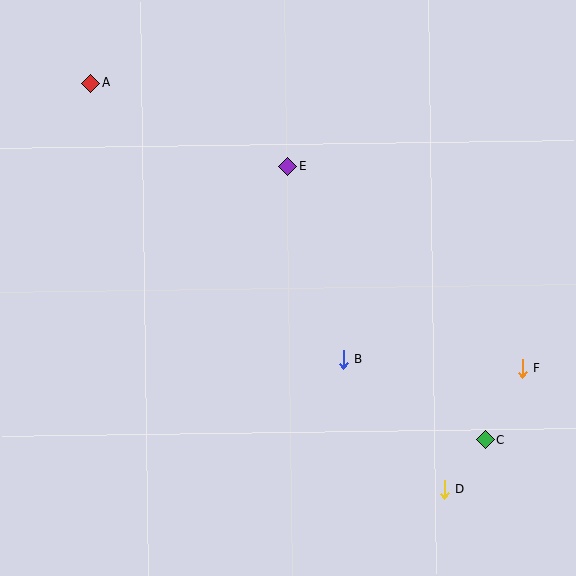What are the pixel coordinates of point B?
Point B is at (343, 359).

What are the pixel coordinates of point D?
Point D is at (444, 489).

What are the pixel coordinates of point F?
Point F is at (523, 368).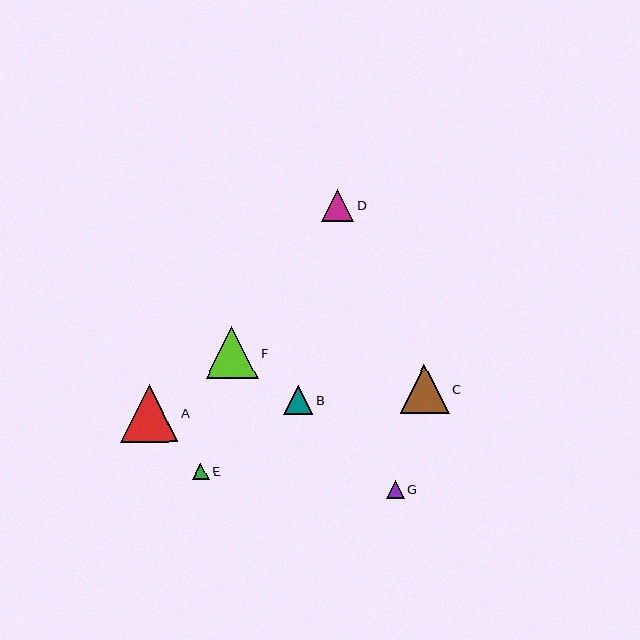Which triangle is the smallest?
Triangle E is the smallest with a size of approximately 17 pixels.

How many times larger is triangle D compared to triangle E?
Triangle D is approximately 1.9 times the size of triangle E.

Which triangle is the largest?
Triangle A is the largest with a size of approximately 58 pixels.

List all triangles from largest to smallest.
From largest to smallest: A, F, C, D, B, G, E.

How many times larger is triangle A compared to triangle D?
Triangle A is approximately 1.8 times the size of triangle D.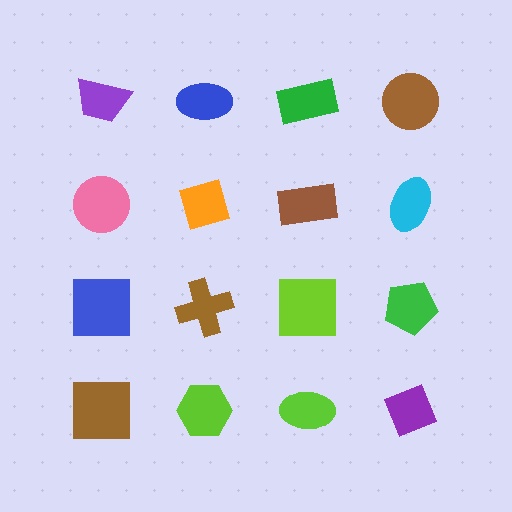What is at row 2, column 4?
A cyan ellipse.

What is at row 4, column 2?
A lime hexagon.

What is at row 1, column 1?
A purple trapezoid.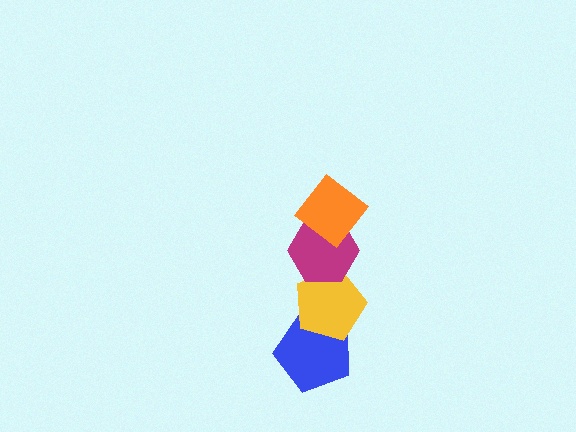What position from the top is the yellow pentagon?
The yellow pentagon is 3rd from the top.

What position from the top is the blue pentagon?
The blue pentagon is 4th from the top.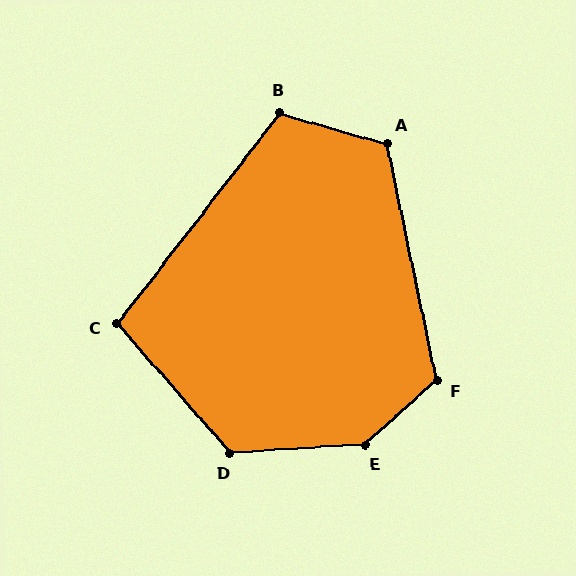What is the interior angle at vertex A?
Approximately 118 degrees (obtuse).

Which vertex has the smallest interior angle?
C, at approximately 101 degrees.